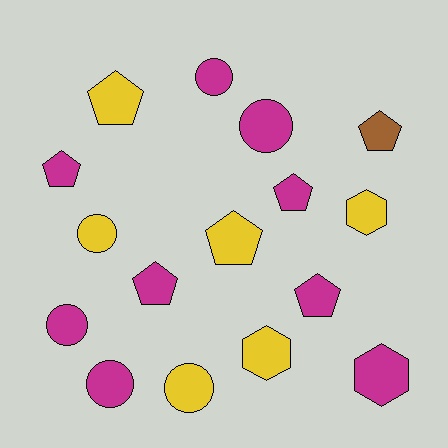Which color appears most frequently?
Magenta, with 9 objects.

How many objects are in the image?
There are 16 objects.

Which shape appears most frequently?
Pentagon, with 7 objects.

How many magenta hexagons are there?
There is 1 magenta hexagon.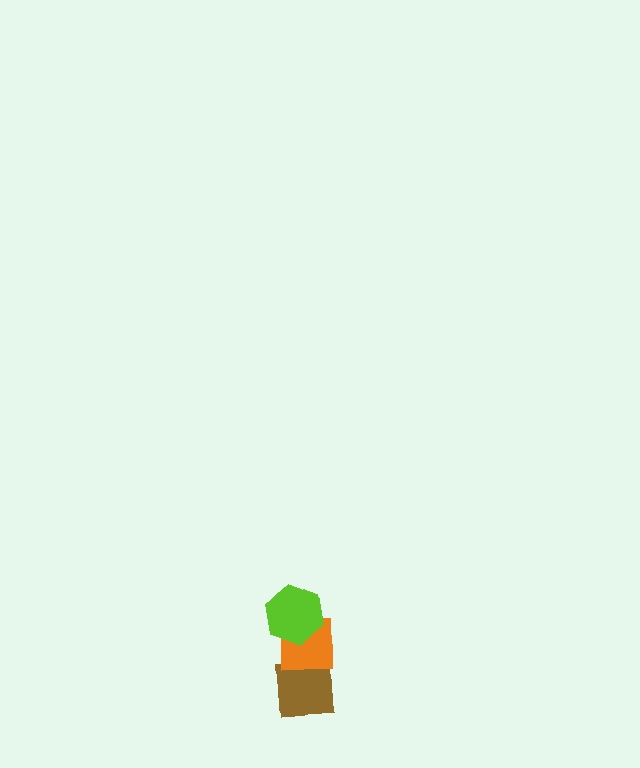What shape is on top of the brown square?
The orange square is on top of the brown square.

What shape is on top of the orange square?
The lime hexagon is on top of the orange square.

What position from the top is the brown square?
The brown square is 3rd from the top.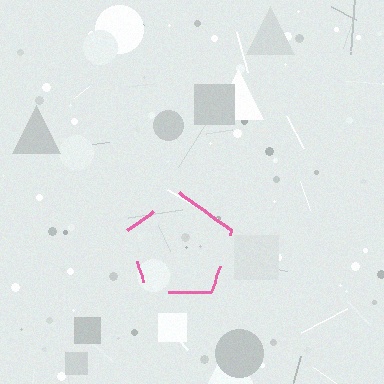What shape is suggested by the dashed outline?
The dashed outline suggests a pentagon.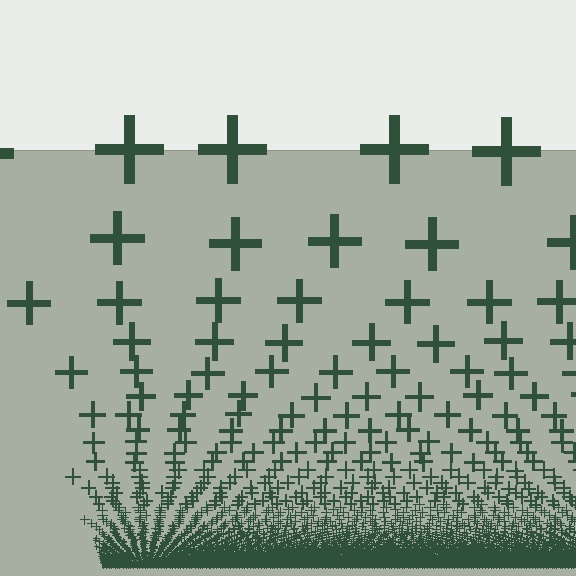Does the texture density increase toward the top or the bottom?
Density increases toward the bottom.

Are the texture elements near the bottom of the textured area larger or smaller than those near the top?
Smaller. The gradient is inverted — elements near the bottom are smaller and denser.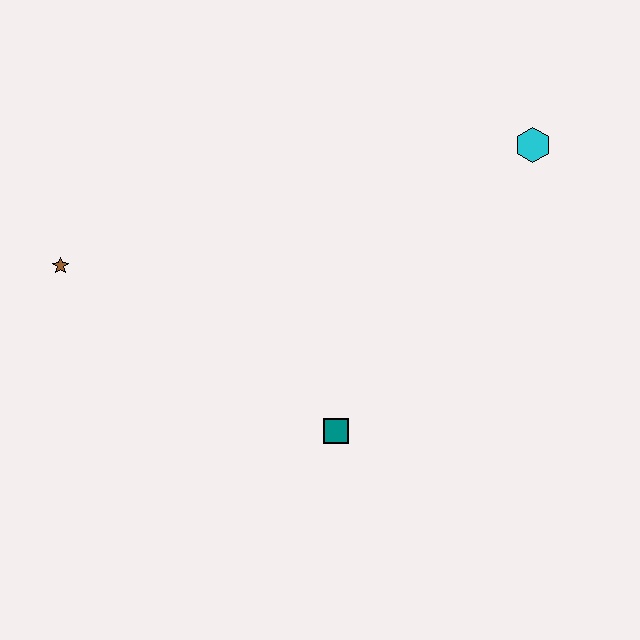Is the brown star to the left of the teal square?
Yes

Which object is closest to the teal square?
The brown star is closest to the teal square.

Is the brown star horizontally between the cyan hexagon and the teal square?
No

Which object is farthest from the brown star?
The cyan hexagon is farthest from the brown star.